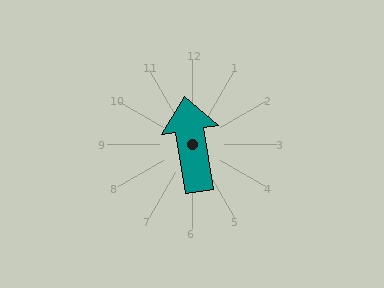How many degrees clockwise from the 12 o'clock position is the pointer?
Approximately 351 degrees.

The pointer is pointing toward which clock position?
Roughly 12 o'clock.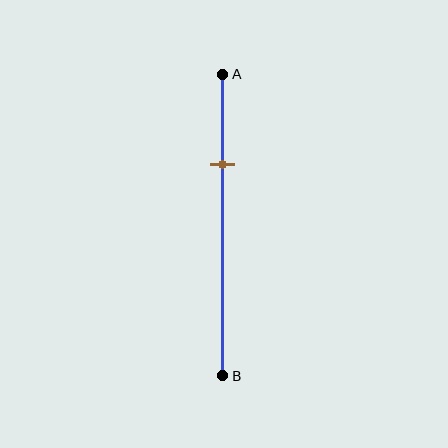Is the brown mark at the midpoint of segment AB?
No, the mark is at about 30% from A, not at the 50% midpoint.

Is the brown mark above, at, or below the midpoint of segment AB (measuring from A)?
The brown mark is above the midpoint of segment AB.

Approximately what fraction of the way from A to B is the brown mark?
The brown mark is approximately 30% of the way from A to B.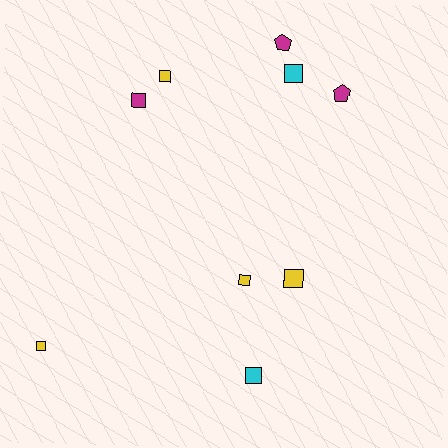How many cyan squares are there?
There are 2 cyan squares.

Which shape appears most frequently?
Square, with 7 objects.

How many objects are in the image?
There are 9 objects.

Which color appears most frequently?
Yellow, with 4 objects.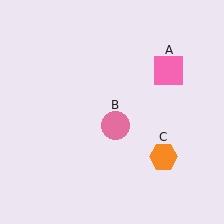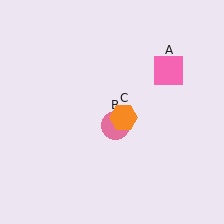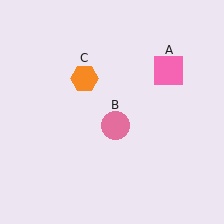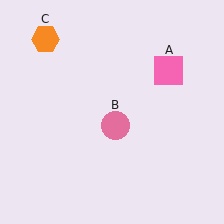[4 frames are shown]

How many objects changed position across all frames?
1 object changed position: orange hexagon (object C).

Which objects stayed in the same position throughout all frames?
Pink square (object A) and pink circle (object B) remained stationary.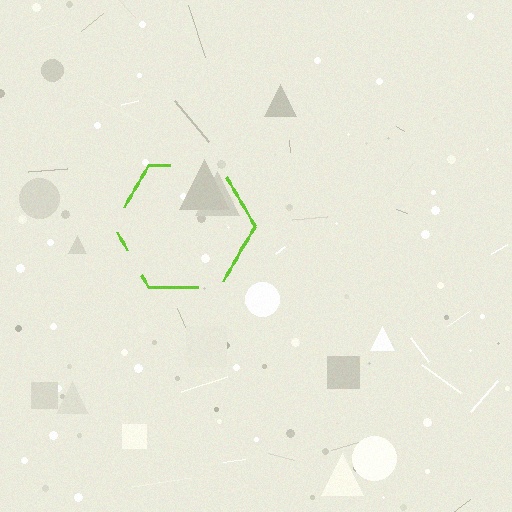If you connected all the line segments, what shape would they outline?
They would outline a hexagon.